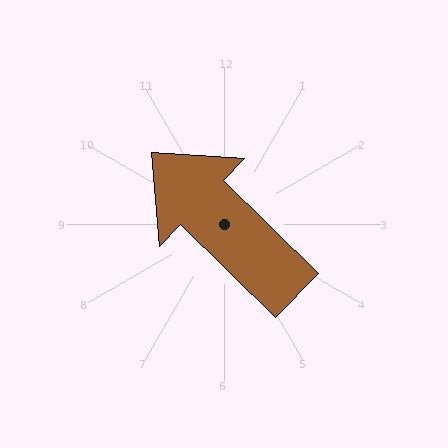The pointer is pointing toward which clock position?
Roughly 10 o'clock.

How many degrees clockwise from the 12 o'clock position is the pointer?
Approximately 314 degrees.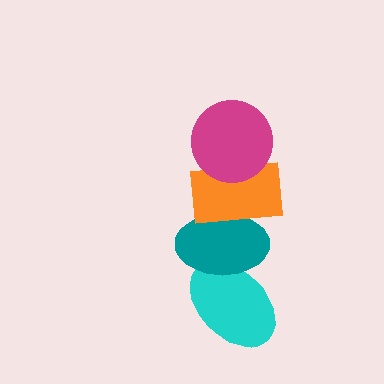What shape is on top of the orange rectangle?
The magenta circle is on top of the orange rectangle.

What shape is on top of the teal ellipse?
The orange rectangle is on top of the teal ellipse.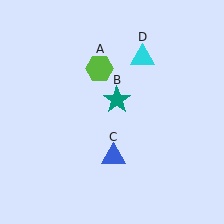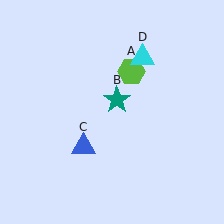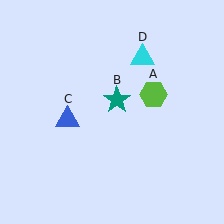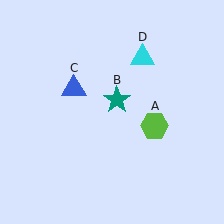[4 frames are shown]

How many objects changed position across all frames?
2 objects changed position: lime hexagon (object A), blue triangle (object C).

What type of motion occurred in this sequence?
The lime hexagon (object A), blue triangle (object C) rotated clockwise around the center of the scene.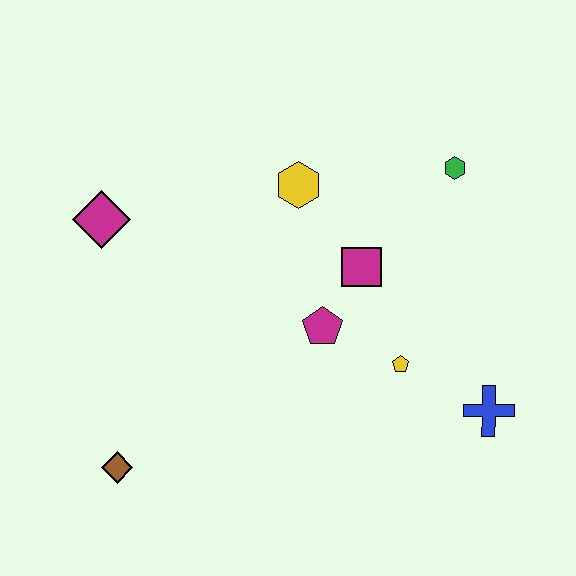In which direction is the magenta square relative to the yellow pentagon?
The magenta square is above the yellow pentagon.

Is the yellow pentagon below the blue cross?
No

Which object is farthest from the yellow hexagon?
The brown diamond is farthest from the yellow hexagon.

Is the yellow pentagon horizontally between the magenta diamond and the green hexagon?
Yes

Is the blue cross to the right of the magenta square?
Yes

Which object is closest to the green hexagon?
The magenta square is closest to the green hexagon.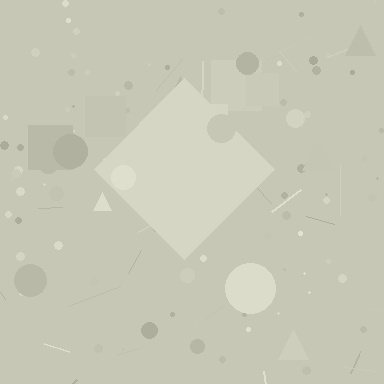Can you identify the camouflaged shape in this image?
The camouflaged shape is a diamond.